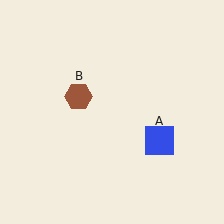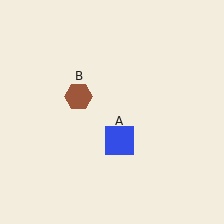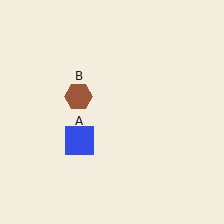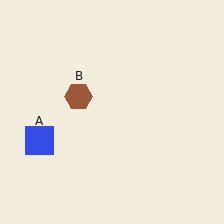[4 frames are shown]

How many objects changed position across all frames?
1 object changed position: blue square (object A).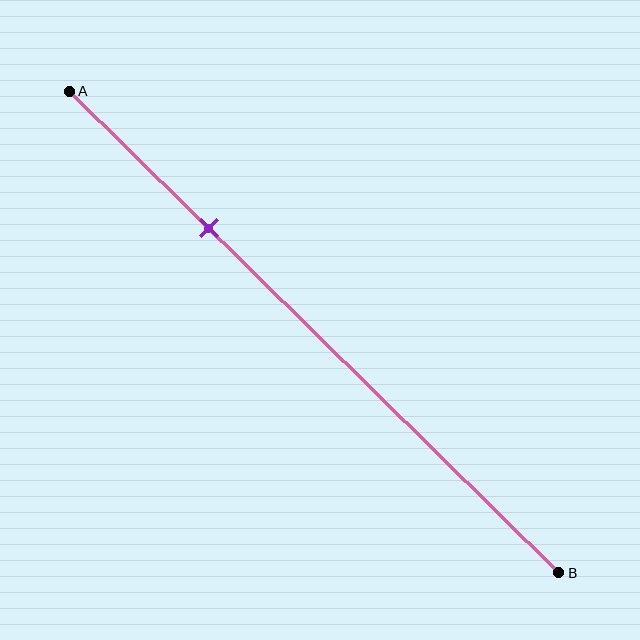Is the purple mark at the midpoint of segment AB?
No, the mark is at about 30% from A, not at the 50% midpoint.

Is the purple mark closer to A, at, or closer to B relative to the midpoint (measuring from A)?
The purple mark is closer to point A than the midpoint of segment AB.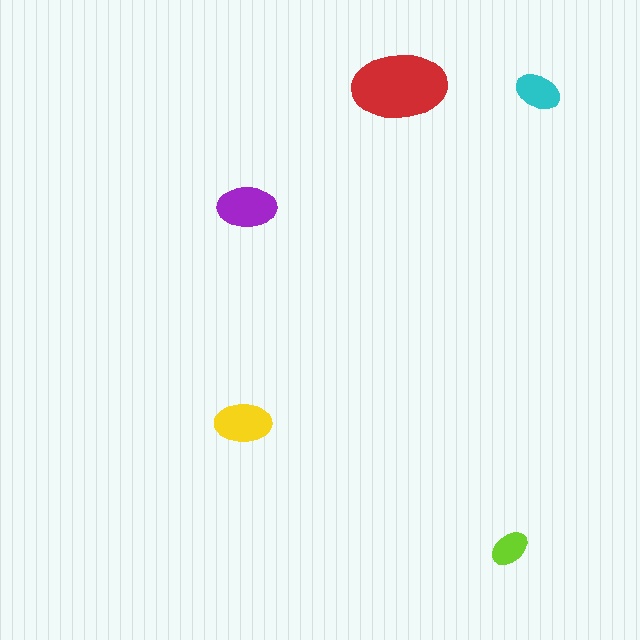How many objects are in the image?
There are 5 objects in the image.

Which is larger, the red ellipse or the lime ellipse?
The red one.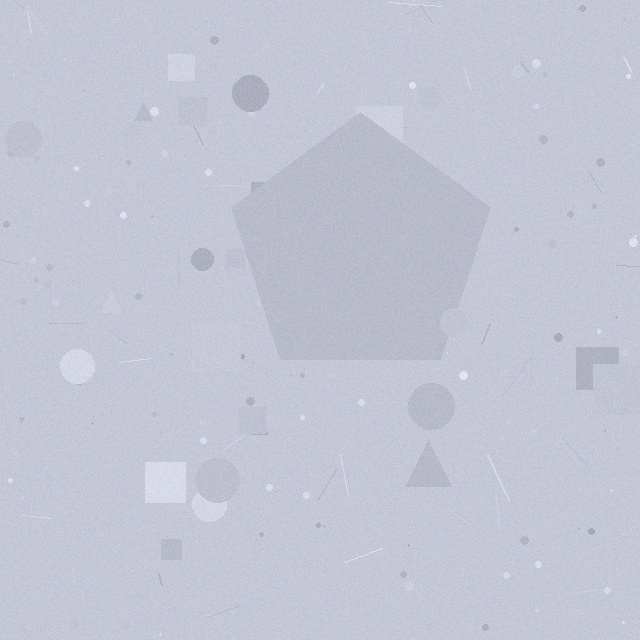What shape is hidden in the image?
A pentagon is hidden in the image.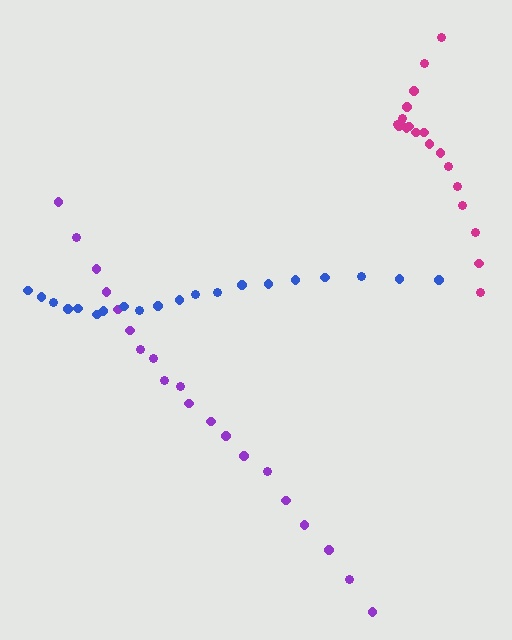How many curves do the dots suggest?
There are 3 distinct paths.